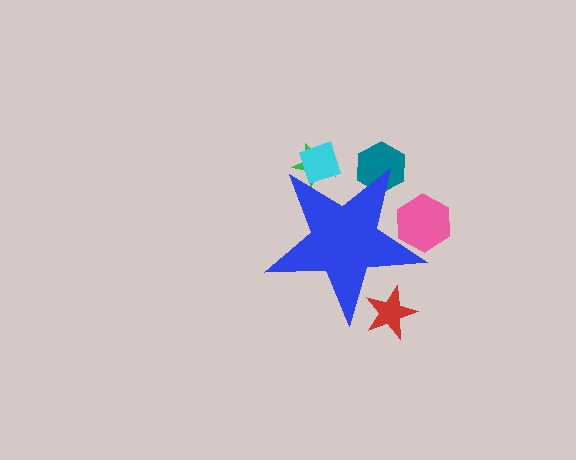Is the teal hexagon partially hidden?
Yes, the teal hexagon is partially hidden behind the blue star.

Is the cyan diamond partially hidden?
Yes, the cyan diamond is partially hidden behind the blue star.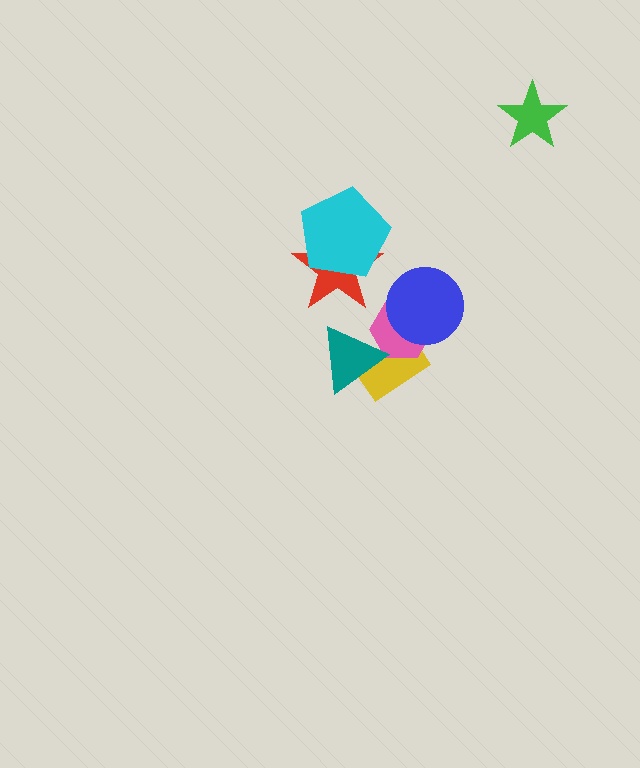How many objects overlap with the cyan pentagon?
1 object overlaps with the cyan pentagon.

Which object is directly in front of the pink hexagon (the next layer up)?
The teal triangle is directly in front of the pink hexagon.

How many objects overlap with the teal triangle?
2 objects overlap with the teal triangle.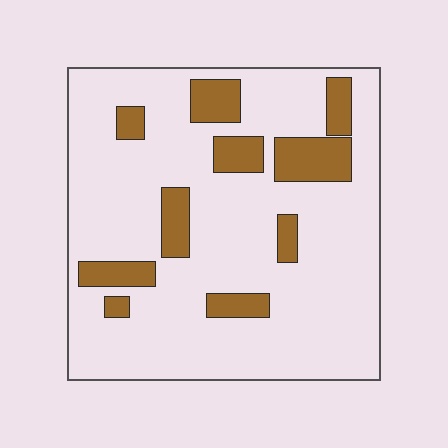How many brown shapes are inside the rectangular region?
10.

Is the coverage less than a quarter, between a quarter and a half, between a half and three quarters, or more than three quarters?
Less than a quarter.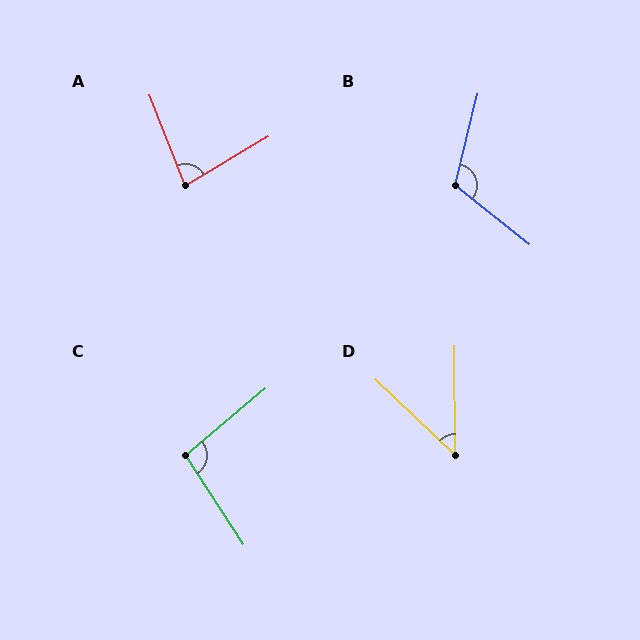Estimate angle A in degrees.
Approximately 81 degrees.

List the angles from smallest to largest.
D (46°), A (81°), C (97°), B (114°).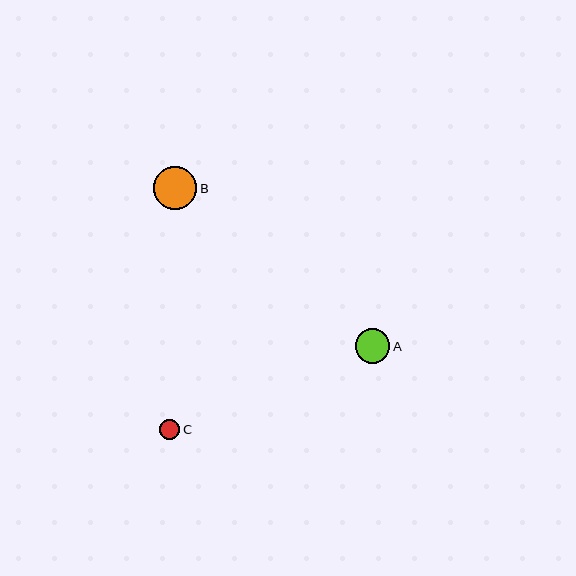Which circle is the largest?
Circle B is the largest with a size of approximately 43 pixels.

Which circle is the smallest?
Circle C is the smallest with a size of approximately 20 pixels.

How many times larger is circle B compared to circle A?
Circle B is approximately 1.2 times the size of circle A.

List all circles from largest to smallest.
From largest to smallest: B, A, C.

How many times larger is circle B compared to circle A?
Circle B is approximately 1.2 times the size of circle A.